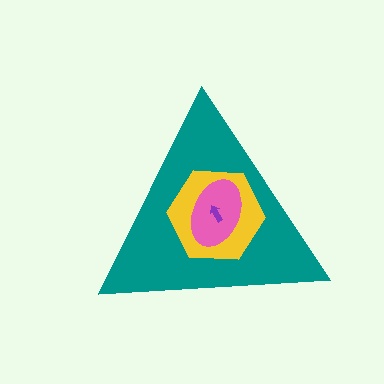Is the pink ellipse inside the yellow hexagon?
Yes.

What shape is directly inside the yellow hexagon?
The pink ellipse.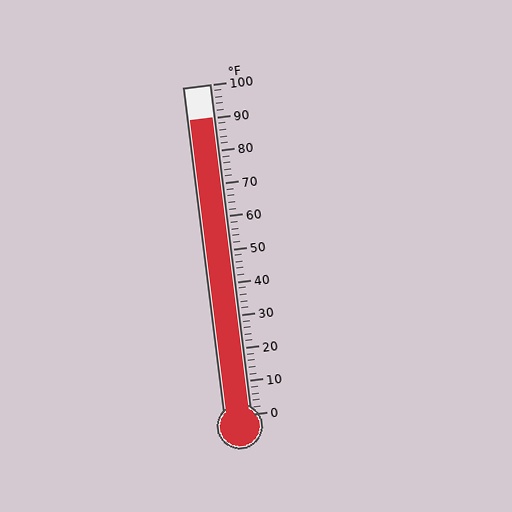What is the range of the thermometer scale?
The thermometer scale ranges from 0°F to 100°F.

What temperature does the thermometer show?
The thermometer shows approximately 90°F.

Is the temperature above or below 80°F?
The temperature is above 80°F.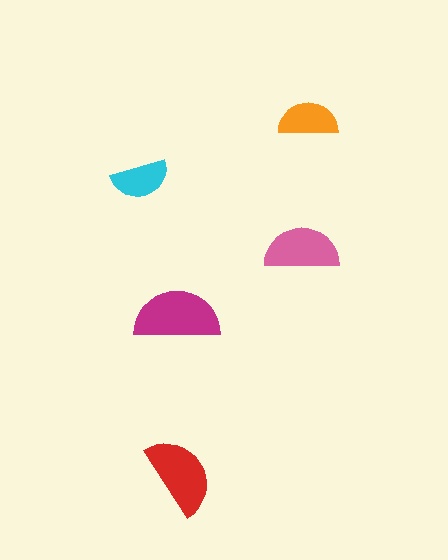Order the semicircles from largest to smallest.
the magenta one, the red one, the pink one, the orange one, the cyan one.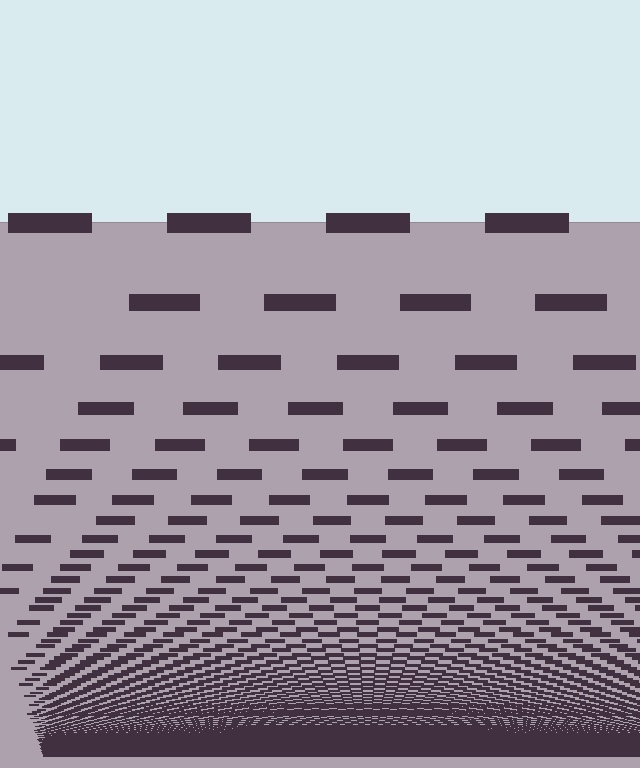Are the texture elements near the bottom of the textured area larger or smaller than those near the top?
Smaller. The gradient is inverted — elements near the bottom are smaller and denser.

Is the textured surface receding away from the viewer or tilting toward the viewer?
The surface appears to tilt toward the viewer. Texture elements get larger and sparser toward the top.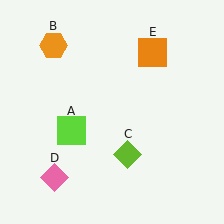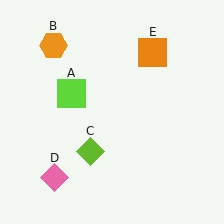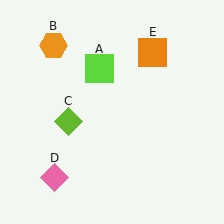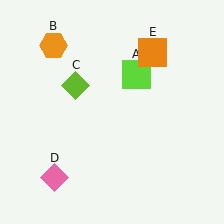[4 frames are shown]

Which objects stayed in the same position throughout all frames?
Orange hexagon (object B) and pink diamond (object D) and orange square (object E) remained stationary.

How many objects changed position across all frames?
2 objects changed position: lime square (object A), lime diamond (object C).